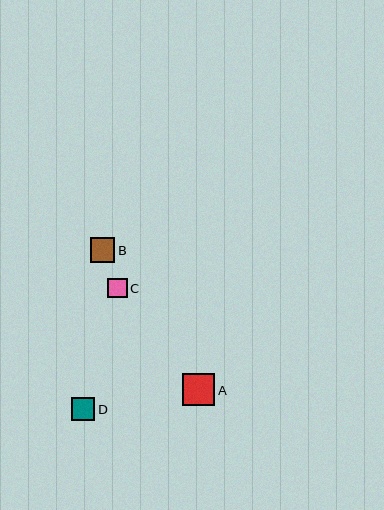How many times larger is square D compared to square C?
Square D is approximately 1.2 times the size of square C.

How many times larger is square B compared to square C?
Square B is approximately 1.2 times the size of square C.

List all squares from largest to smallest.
From largest to smallest: A, B, D, C.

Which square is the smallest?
Square C is the smallest with a size of approximately 20 pixels.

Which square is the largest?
Square A is the largest with a size of approximately 33 pixels.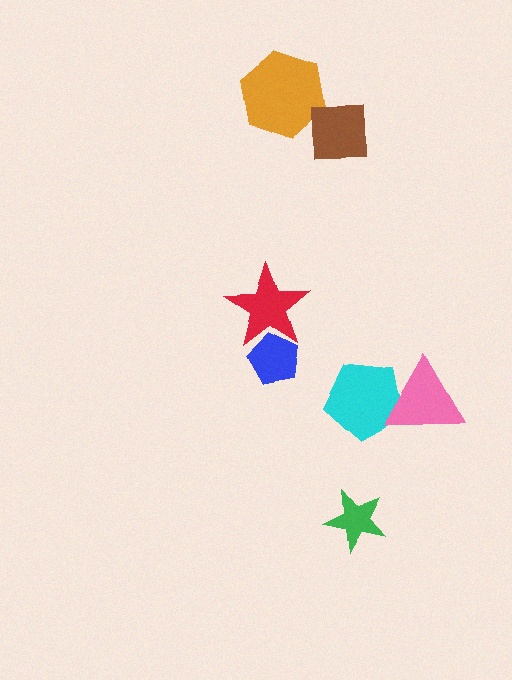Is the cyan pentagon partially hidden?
Yes, it is partially covered by another shape.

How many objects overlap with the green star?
0 objects overlap with the green star.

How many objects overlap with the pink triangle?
1 object overlaps with the pink triangle.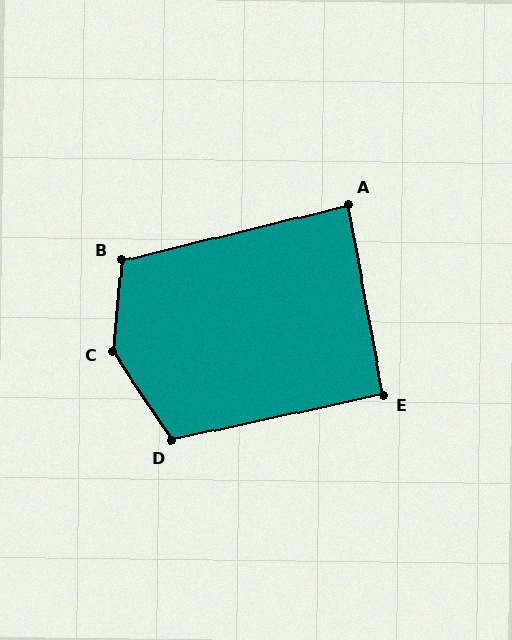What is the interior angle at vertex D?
Approximately 111 degrees (obtuse).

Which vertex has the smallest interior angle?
A, at approximately 87 degrees.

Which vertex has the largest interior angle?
C, at approximately 141 degrees.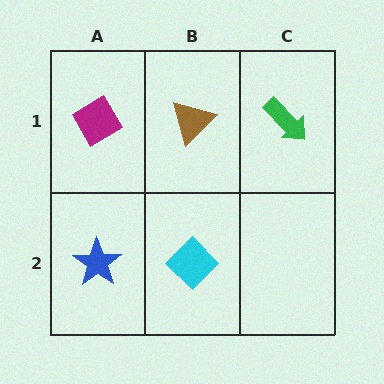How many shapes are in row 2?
2 shapes.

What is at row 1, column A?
A magenta diamond.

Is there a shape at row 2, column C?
No, that cell is empty.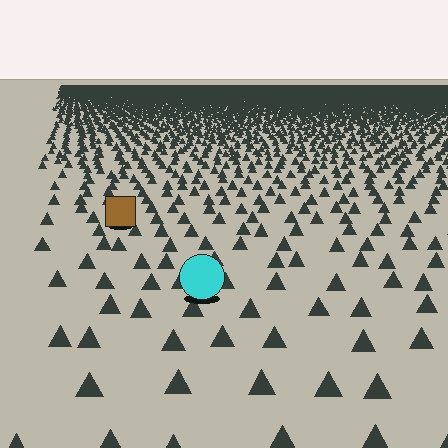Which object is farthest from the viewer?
The brown square is farthest from the viewer. It appears smaller and the ground texture around it is denser.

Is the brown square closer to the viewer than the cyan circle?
No. The cyan circle is closer — you can tell from the texture gradient: the ground texture is coarser near it.